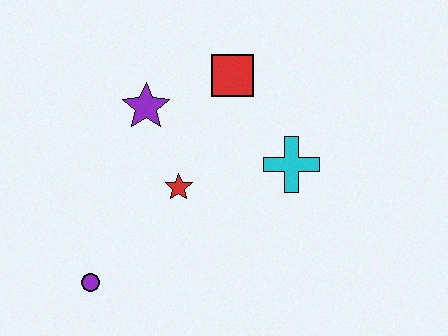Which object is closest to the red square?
The purple star is closest to the red square.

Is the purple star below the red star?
No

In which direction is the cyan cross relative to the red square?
The cyan cross is below the red square.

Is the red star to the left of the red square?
Yes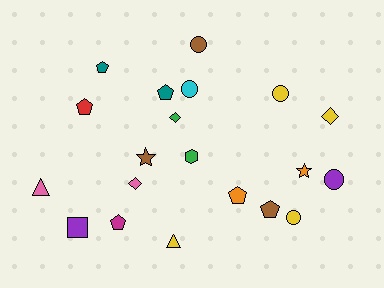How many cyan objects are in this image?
There is 1 cyan object.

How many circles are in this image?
There are 5 circles.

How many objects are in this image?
There are 20 objects.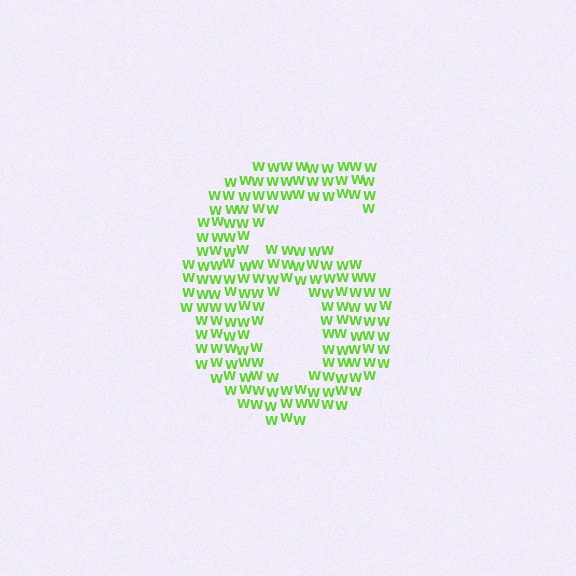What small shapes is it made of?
It is made of small letter W's.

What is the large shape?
The large shape is the digit 6.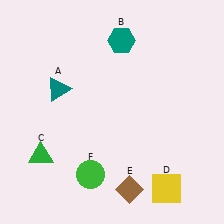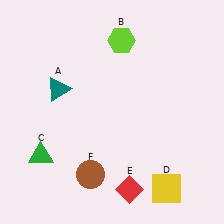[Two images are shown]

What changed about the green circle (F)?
In Image 1, F is green. In Image 2, it changed to brown.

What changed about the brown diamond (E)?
In Image 1, E is brown. In Image 2, it changed to red.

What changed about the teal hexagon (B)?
In Image 1, B is teal. In Image 2, it changed to lime.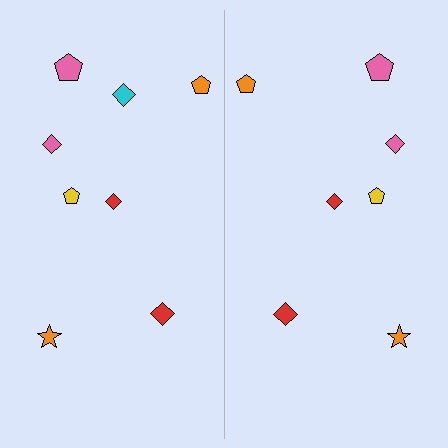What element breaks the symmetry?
A cyan diamond is missing from the right side.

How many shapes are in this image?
There are 15 shapes in this image.